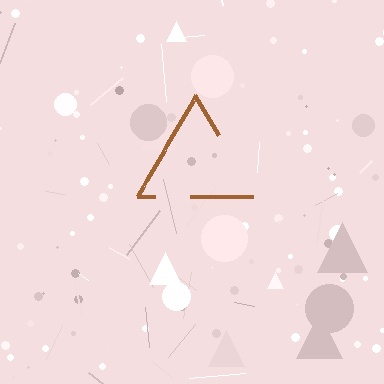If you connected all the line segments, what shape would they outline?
They would outline a triangle.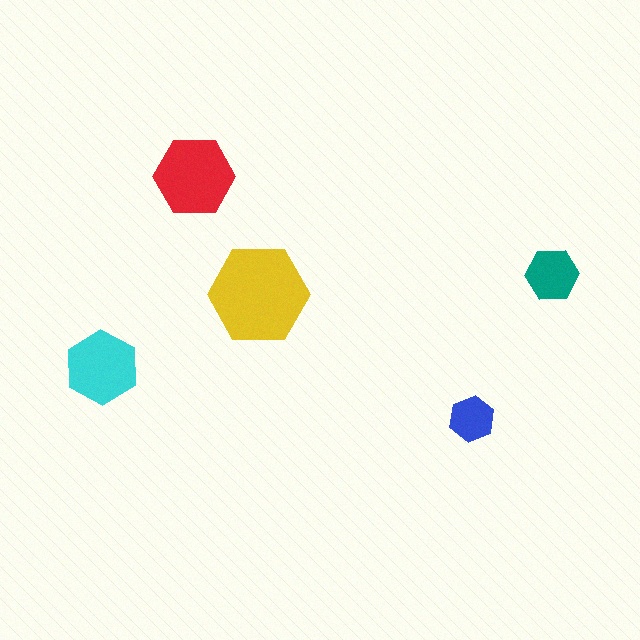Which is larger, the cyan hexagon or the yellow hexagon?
The yellow one.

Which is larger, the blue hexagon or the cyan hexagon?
The cyan one.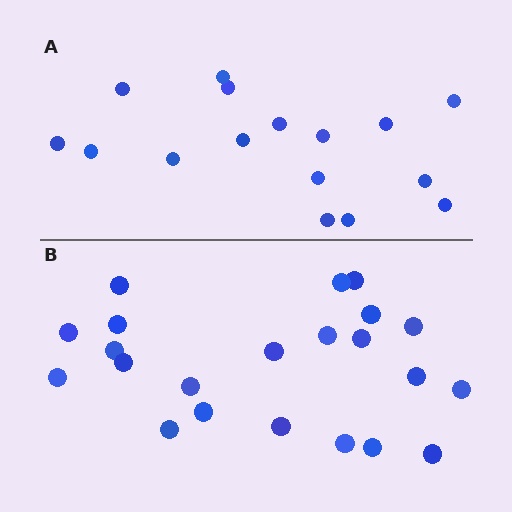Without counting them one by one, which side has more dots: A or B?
Region B (the bottom region) has more dots.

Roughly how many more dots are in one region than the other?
Region B has about 6 more dots than region A.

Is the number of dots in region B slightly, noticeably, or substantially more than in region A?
Region B has noticeably more, but not dramatically so. The ratio is roughly 1.4 to 1.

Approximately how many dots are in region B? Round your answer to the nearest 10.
About 20 dots. (The exact count is 22, which rounds to 20.)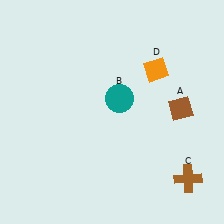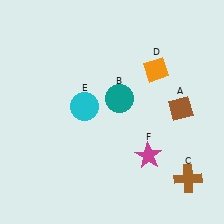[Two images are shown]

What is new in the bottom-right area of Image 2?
A magenta star (F) was added in the bottom-right area of Image 2.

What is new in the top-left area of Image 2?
A cyan circle (E) was added in the top-left area of Image 2.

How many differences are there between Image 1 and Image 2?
There are 2 differences between the two images.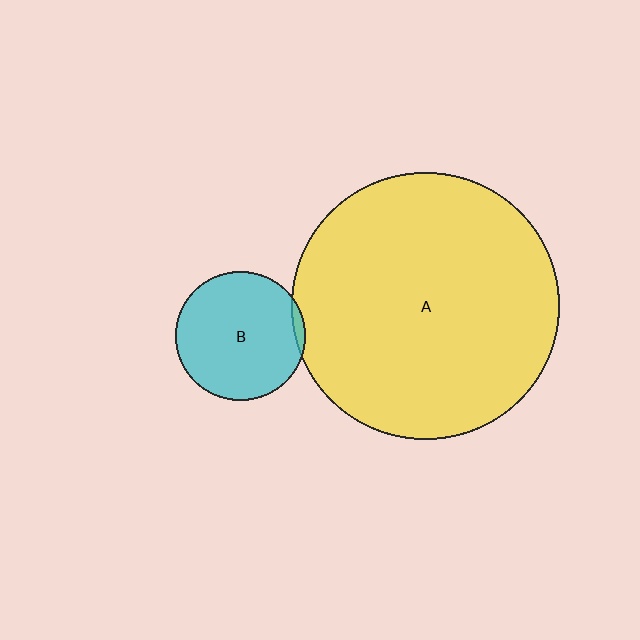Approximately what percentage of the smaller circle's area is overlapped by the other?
Approximately 5%.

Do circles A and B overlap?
Yes.